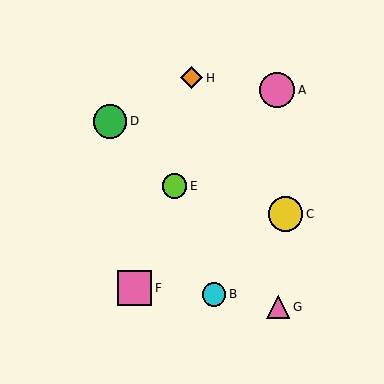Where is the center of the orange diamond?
The center of the orange diamond is at (192, 78).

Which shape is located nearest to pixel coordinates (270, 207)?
The yellow circle (labeled C) at (285, 214) is nearest to that location.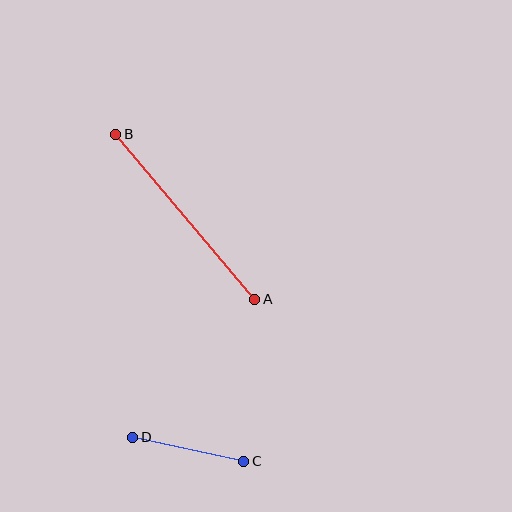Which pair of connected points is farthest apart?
Points A and B are farthest apart.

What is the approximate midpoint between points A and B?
The midpoint is at approximately (185, 217) pixels.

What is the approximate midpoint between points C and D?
The midpoint is at approximately (188, 449) pixels.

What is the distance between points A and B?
The distance is approximately 216 pixels.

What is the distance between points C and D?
The distance is approximately 114 pixels.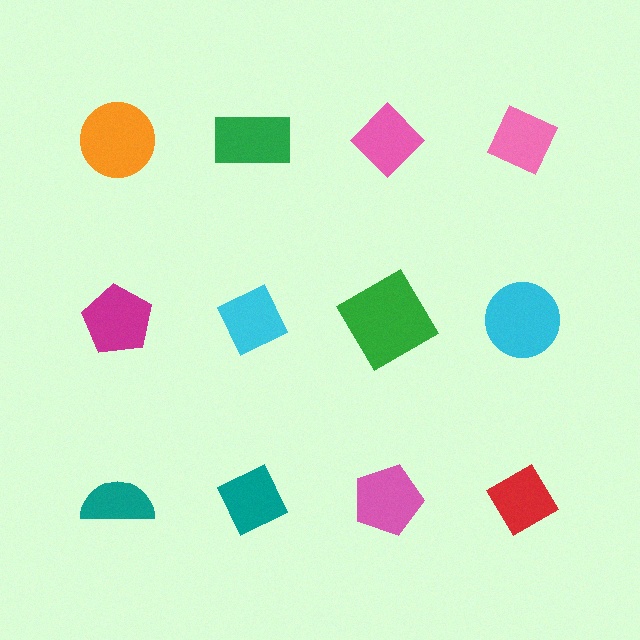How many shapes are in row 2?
4 shapes.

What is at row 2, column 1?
A magenta pentagon.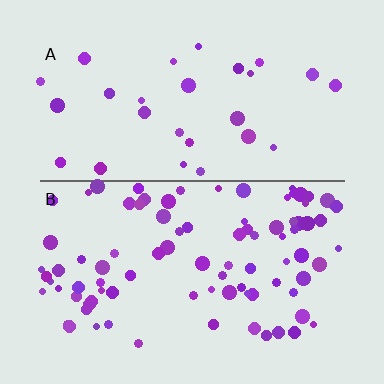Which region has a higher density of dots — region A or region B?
B (the bottom).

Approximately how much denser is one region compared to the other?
Approximately 3.1× — region B over region A.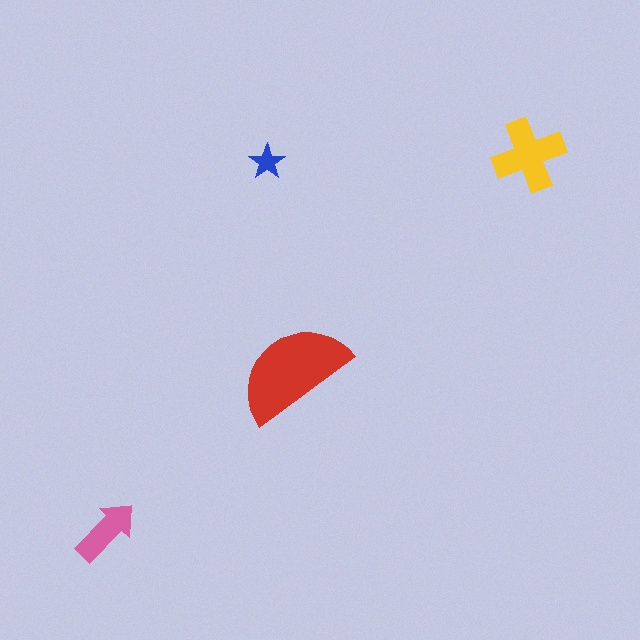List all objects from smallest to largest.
The blue star, the pink arrow, the yellow cross, the red semicircle.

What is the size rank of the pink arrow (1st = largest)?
3rd.